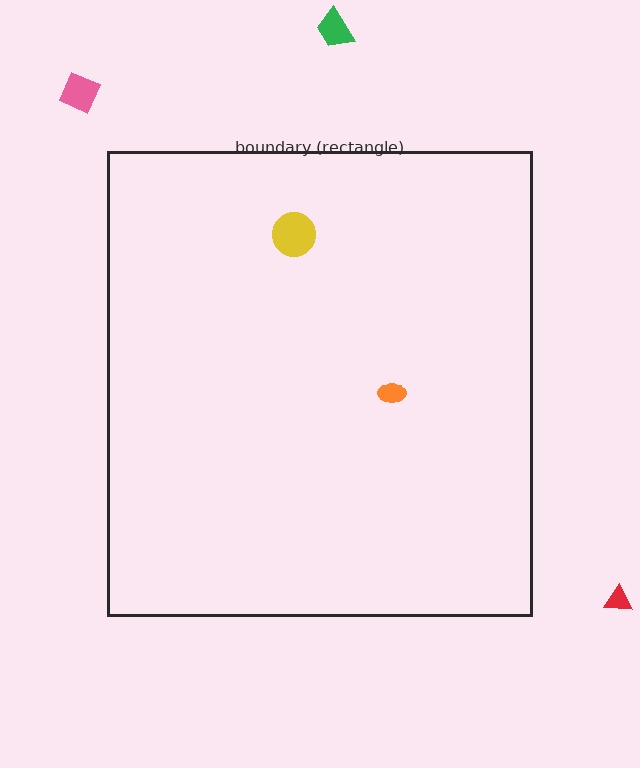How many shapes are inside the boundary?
2 inside, 3 outside.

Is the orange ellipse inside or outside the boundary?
Inside.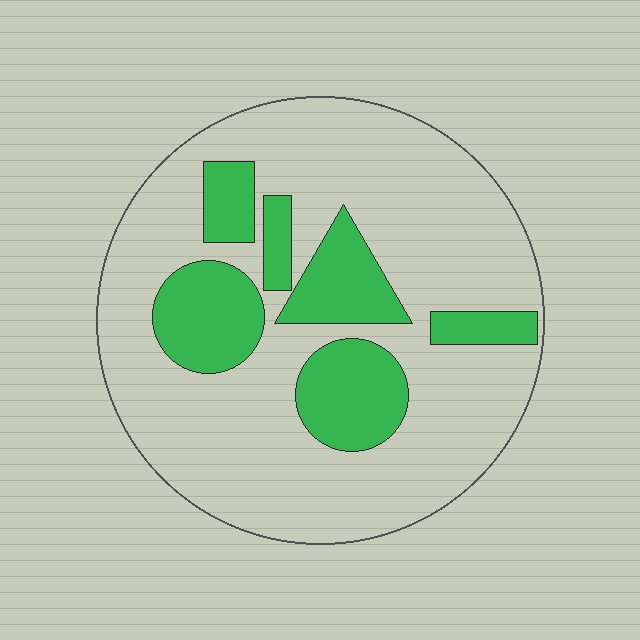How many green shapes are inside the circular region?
6.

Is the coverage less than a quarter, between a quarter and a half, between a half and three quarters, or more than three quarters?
Less than a quarter.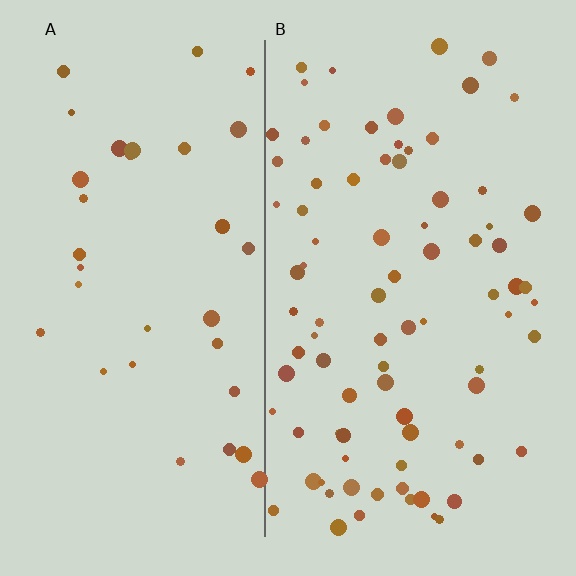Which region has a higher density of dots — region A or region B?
B (the right).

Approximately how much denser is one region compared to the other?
Approximately 2.5× — region B over region A.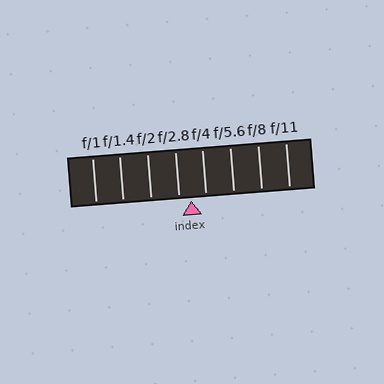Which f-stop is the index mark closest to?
The index mark is closest to f/2.8.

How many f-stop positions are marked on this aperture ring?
There are 8 f-stop positions marked.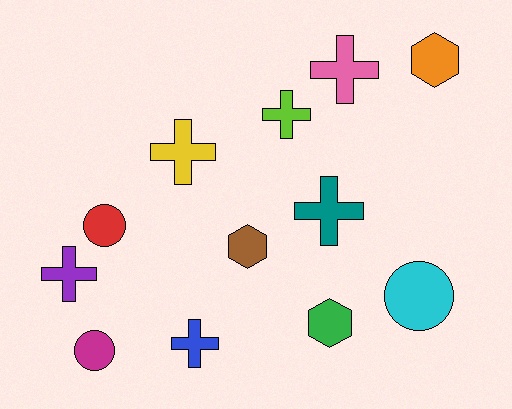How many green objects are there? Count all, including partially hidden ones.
There is 1 green object.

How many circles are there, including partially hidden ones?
There are 3 circles.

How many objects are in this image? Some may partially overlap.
There are 12 objects.